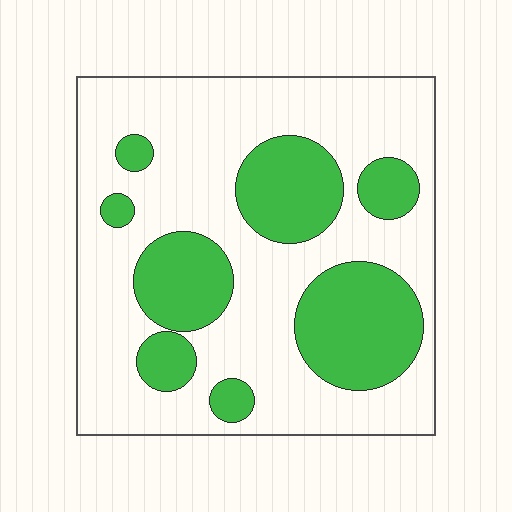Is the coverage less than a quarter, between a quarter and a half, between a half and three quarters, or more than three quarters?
Between a quarter and a half.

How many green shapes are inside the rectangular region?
8.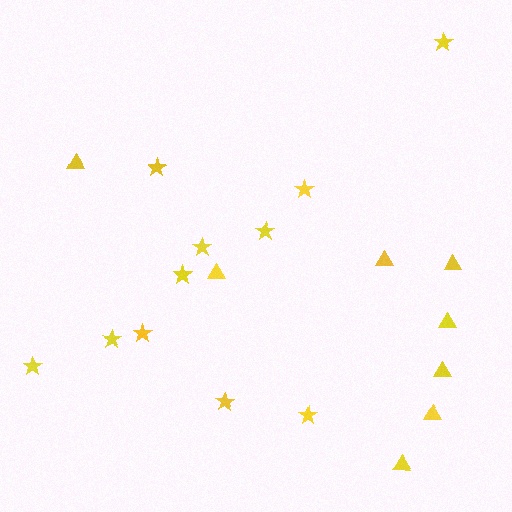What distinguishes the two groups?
There are 2 groups: one group of triangles (8) and one group of stars (11).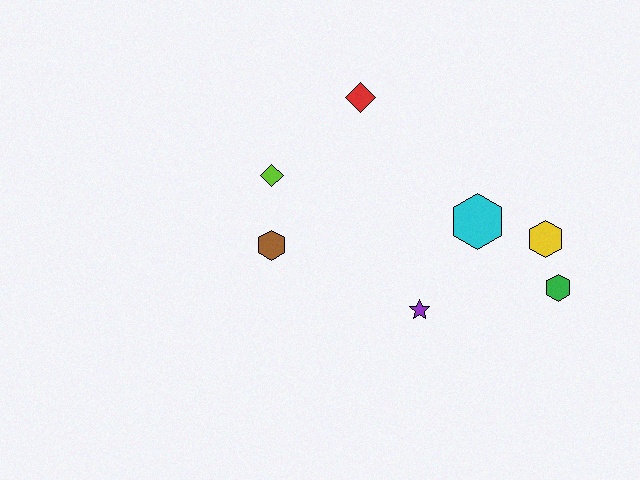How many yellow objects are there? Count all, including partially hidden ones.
There is 1 yellow object.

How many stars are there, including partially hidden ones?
There is 1 star.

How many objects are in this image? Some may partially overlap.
There are 7 objects.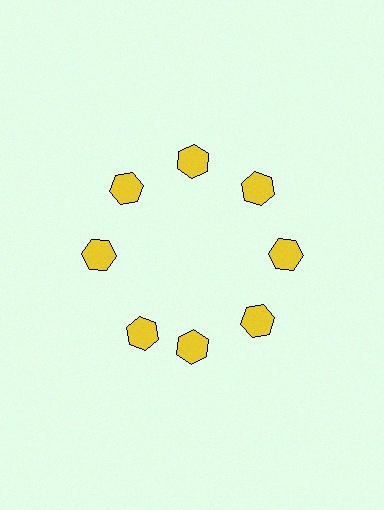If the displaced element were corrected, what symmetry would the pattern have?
It would have 8-fold rotational symmetry — the pattern would map onto itself every 45 degrees.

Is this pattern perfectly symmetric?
No. The 8 yellow hexagons are arranged in a ring, but one element near the 8 o'clock position is rotated out of alignment along the ring, breaking the 8-fold rotational symmetry.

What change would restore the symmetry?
The symmetry would be restored by rotating it back into even spacing with its neighbors so that all 8 hexagons sit at equal angles and equal distance from the center.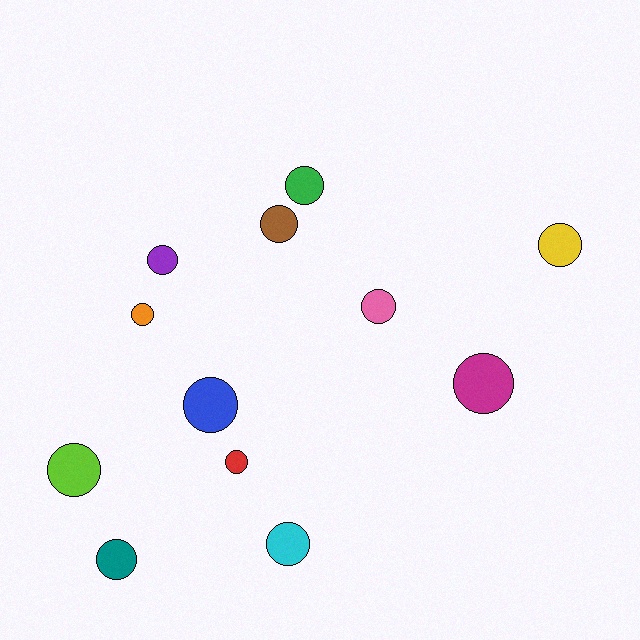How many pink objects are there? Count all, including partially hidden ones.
There is 1 pink object.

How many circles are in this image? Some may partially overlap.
There are 12 circles.